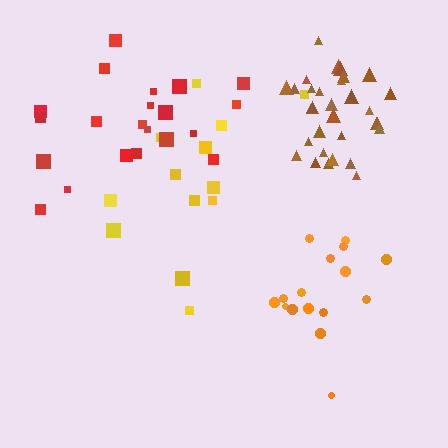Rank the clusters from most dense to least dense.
brown, orange, red, yellow.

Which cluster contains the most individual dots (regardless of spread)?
Brown (31).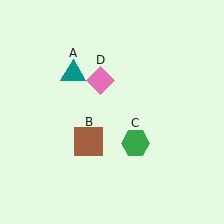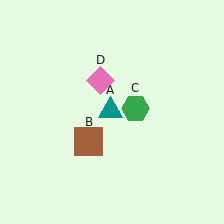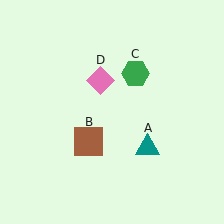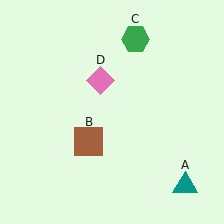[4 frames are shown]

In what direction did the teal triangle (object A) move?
The teal triangle (object A) moved down and to the right.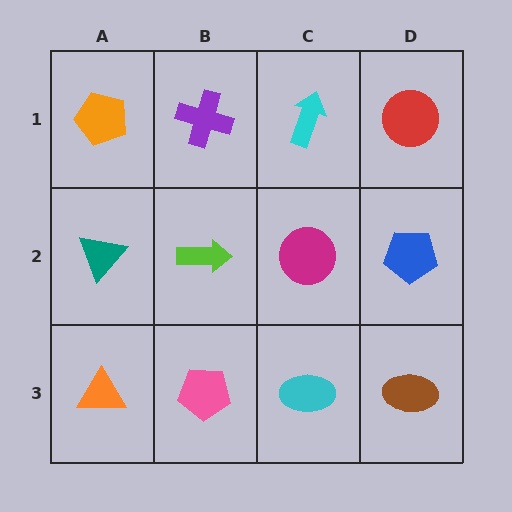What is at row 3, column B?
A pink pentagon.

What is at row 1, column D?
A red circle.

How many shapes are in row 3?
4 shapes.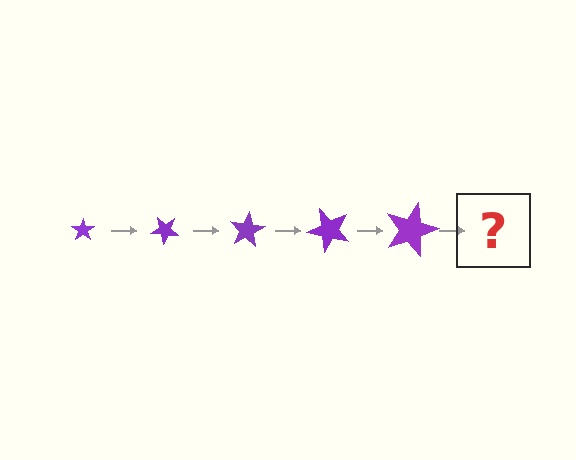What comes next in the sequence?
The next element should be a star, larger than the previous one and rotated 200 degrees from the start.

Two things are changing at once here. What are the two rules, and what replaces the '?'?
The two rules are that the star grows larger each step and it rotates 40 degrees each step. The '?' should be a star, larger than the previous one and rotated 200 degrees from the start.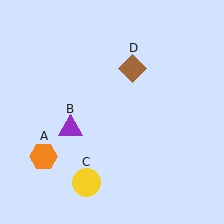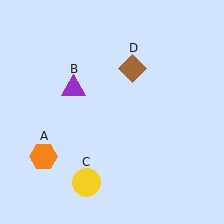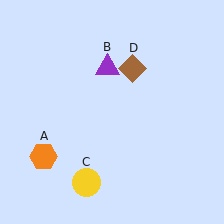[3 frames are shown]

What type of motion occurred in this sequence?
The purple triangle (object B) rotated clockwise around the center of the scene.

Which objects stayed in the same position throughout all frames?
Orange hexagon (object A) and yellow circle (object C) and brown diamond (object D) remained stationary.